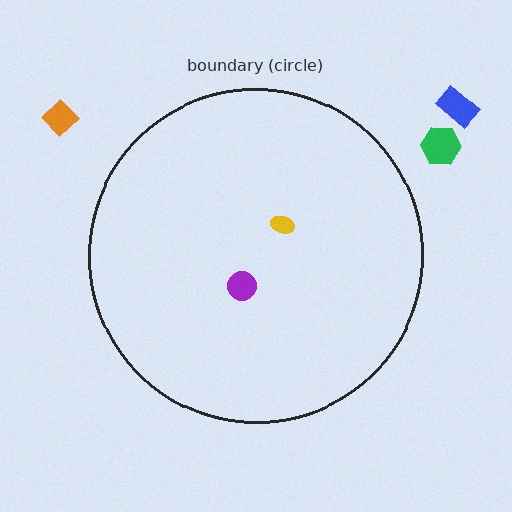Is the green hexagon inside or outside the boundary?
Outside.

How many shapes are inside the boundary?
2 inside, 3 outside.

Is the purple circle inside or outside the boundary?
Inside.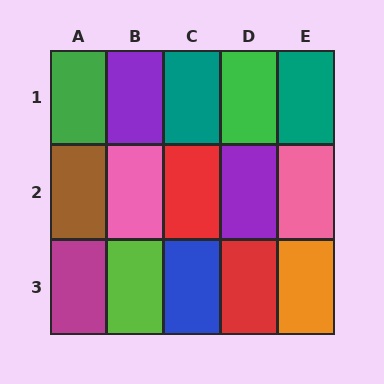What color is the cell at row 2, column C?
Red.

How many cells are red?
2 cells are red.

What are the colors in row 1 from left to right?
Green, purple, teal, green, teal.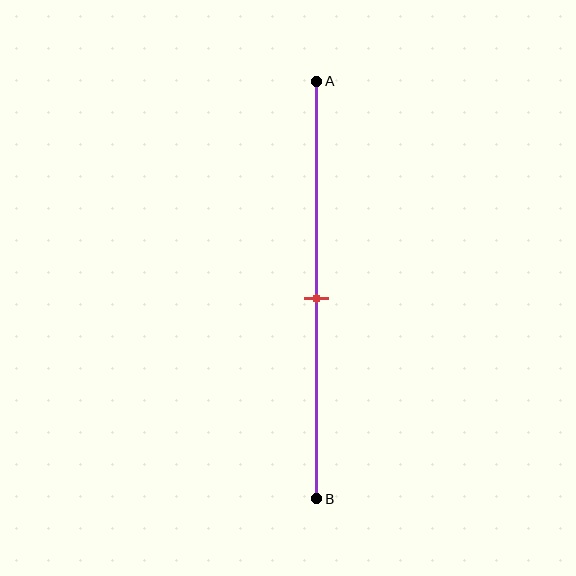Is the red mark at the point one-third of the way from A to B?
No, the mark is at about 50% from A, not at the 33% one-third point.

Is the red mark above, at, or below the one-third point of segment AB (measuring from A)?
The red mark is below the one-third point of segment AB.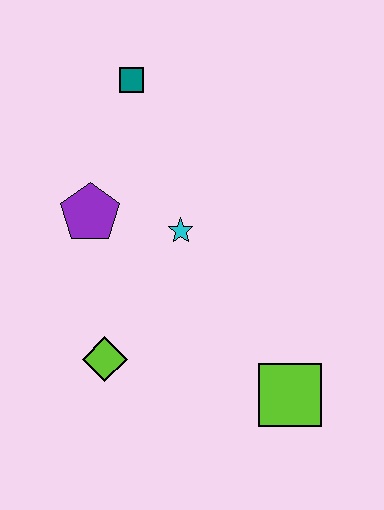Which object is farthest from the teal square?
The lime square is farthest from the teal square.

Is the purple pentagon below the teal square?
Yes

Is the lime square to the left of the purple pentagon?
No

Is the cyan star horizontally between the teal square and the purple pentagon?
No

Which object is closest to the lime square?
The lime diamond is closest to the lime square.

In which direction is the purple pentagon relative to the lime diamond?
The purple pentagon is above the lime diamond.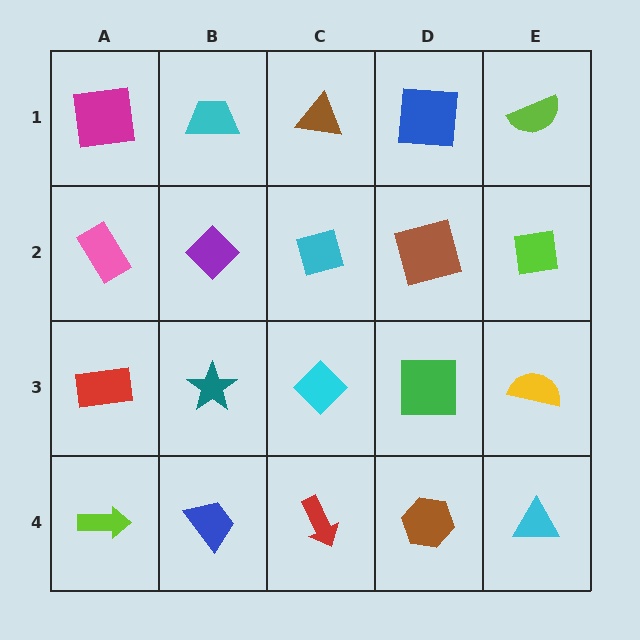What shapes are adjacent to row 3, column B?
A purple diamond (row 2, column B), a blue trapezoid (row 4, column B), a red rectangle (row 3, column A), a cyan diamond (row 3, column C).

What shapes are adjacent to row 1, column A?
A pink rectangle (row 2, column A), a cyan trapezoid (row 1, column B).